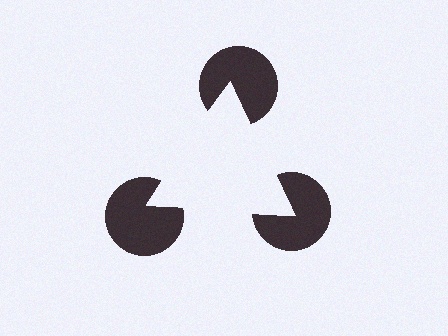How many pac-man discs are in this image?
There are 3 — one at each vertex of the illusory triangle.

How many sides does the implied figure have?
3 sides.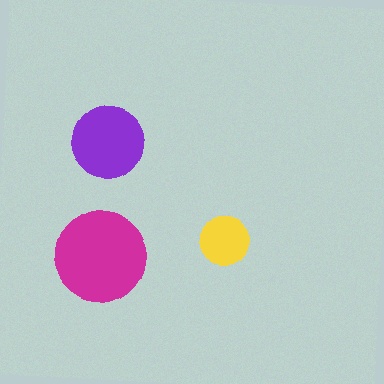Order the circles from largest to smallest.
the magenta one, the purple one, the yellow one.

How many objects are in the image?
There are 3 objects in the image.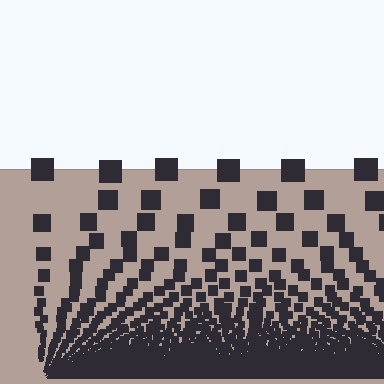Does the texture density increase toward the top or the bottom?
Density increases toward the bottom.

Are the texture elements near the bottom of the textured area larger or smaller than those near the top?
Smaller. The gradient is inverted — elements near the bottom are smaller and denser.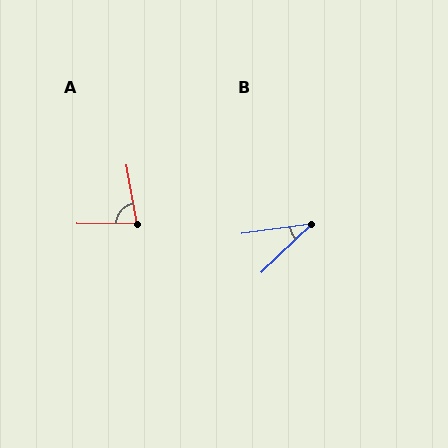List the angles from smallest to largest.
B (36°), A (79°).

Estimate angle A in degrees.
Approximately 79 degrees.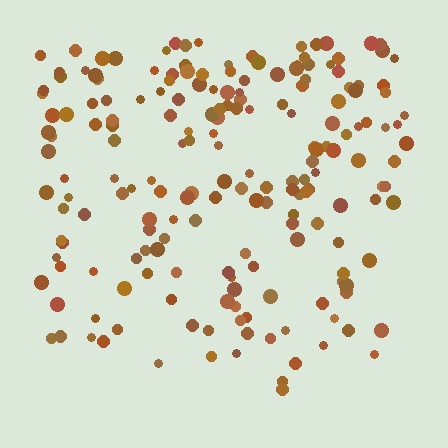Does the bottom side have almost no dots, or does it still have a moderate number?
Still a moderate number, just noticeably fewer than the top.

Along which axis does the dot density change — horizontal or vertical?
Vertical.